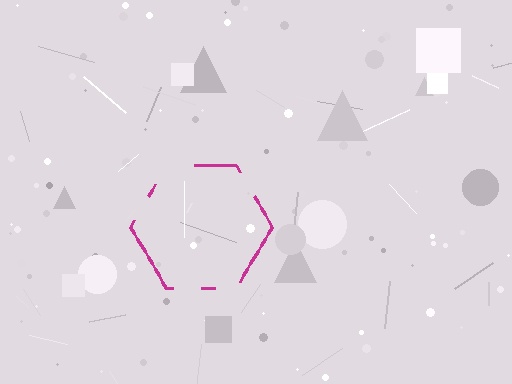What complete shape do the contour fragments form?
The contour fragments form a hexagon.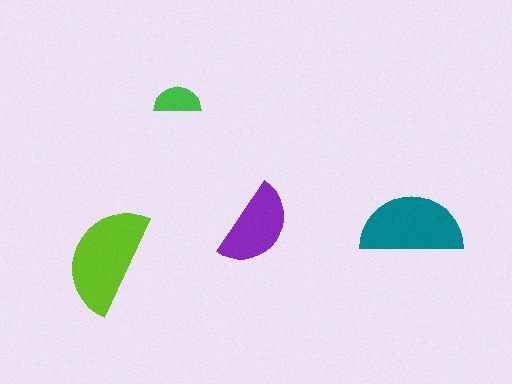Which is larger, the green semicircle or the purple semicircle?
The purple one.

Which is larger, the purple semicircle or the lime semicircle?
The lime one.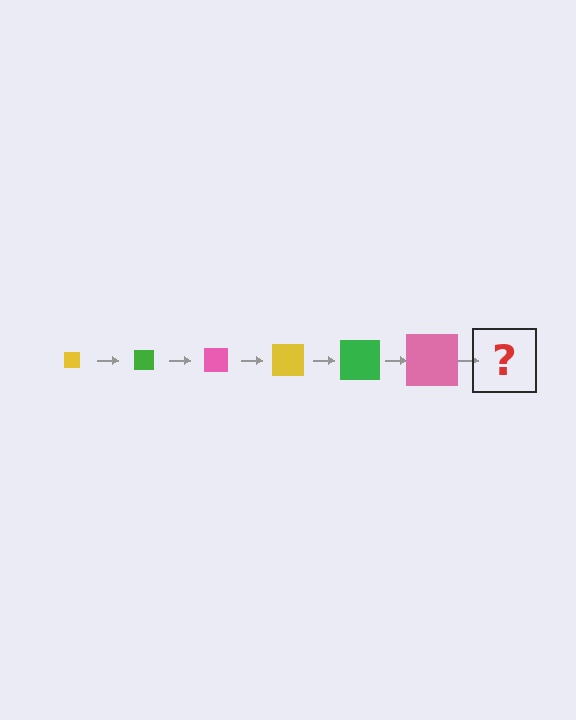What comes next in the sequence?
The next element should be a yellow square, larger than the previous one.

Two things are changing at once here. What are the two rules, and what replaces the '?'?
The two rules are that the square grows larger each step and the color cycles through yellow, green, and pink. The '?' should be a yellow square, larger than the previous one.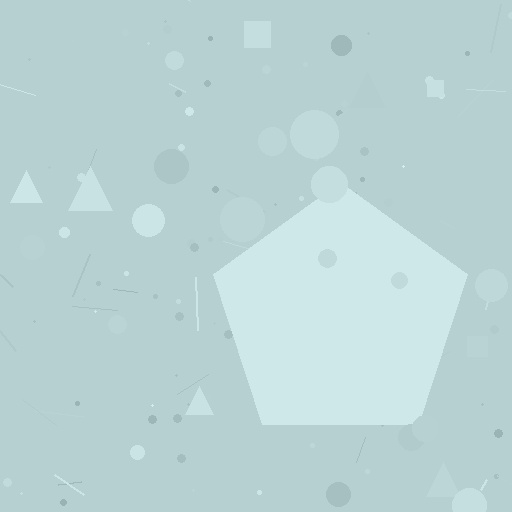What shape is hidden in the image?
A pentagon is hidden in the image.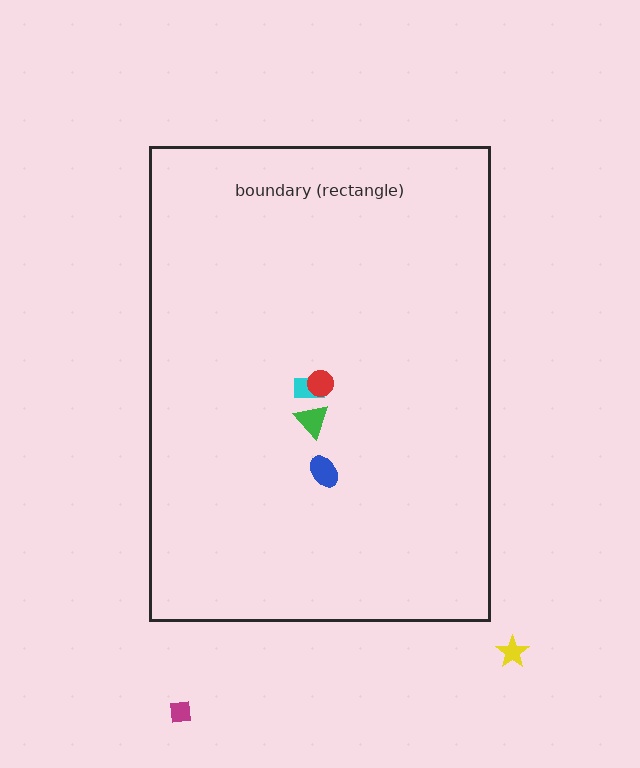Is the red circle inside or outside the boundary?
Inside.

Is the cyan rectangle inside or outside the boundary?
Inside.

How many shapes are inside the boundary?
4 inside, 2 outside.